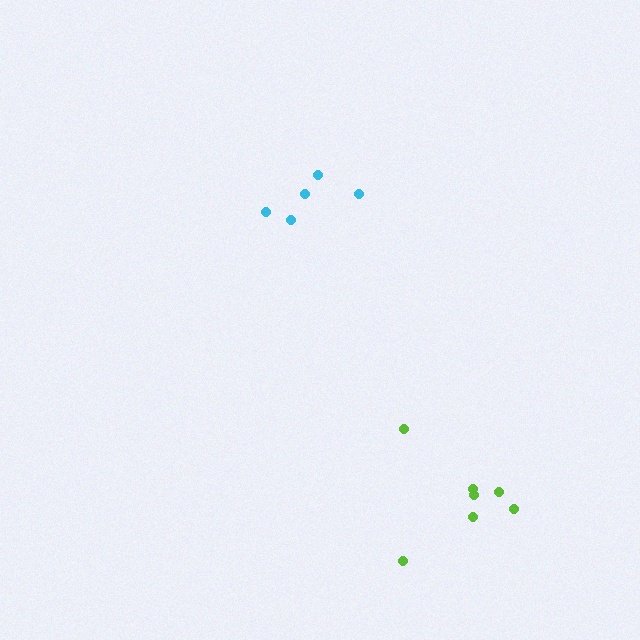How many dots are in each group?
Group 1: 5 dots, Group 2: 7 dots (12 total).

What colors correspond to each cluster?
The clusters are colored: cyan, lime.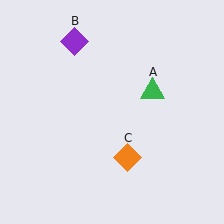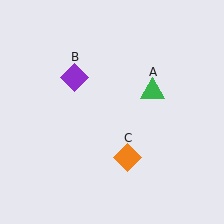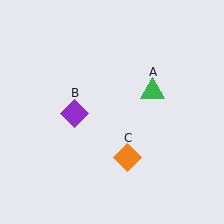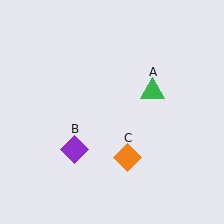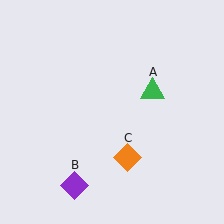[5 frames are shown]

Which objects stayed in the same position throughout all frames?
Green triangle (object A) and orange diamond (object C) remained stationary.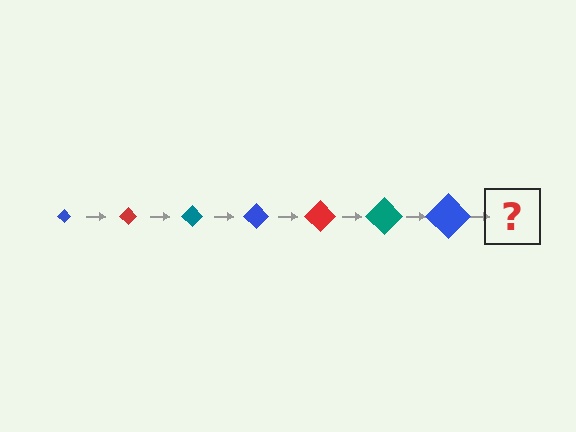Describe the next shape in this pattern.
It should be a red diamond, larger than the previous one.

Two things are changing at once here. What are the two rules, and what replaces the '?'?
The two rules are that the diamond grows larger each step and the color cycles through blue, red, and teal. The '?' should be a red diamond, larger than the previous one.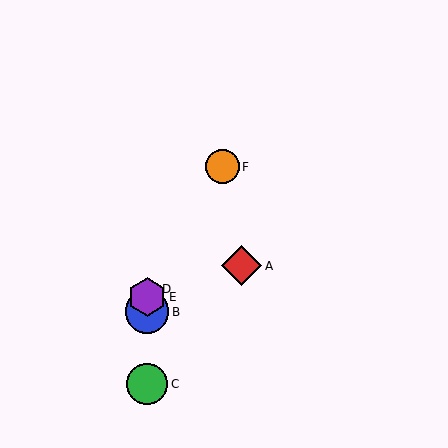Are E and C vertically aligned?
Yes, both are at x≈147.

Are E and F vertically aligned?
No, E is at x≈147 and F is at x≈222.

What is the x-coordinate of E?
Object E is at x≈147.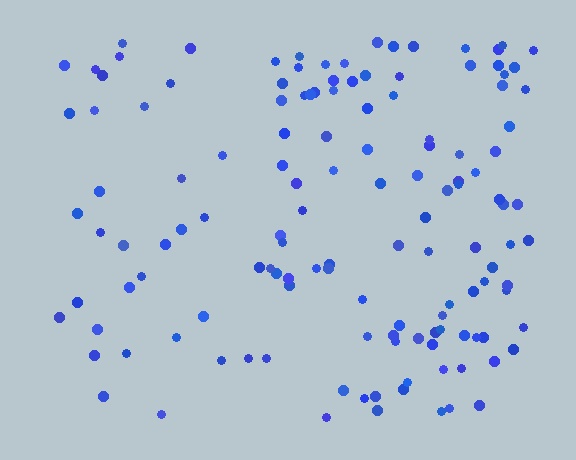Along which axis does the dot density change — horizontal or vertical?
Horizontal.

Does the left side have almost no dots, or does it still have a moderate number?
Still a moderate number, just noticeably fewer than the right.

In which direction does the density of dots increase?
From left to right, with the right side densest.